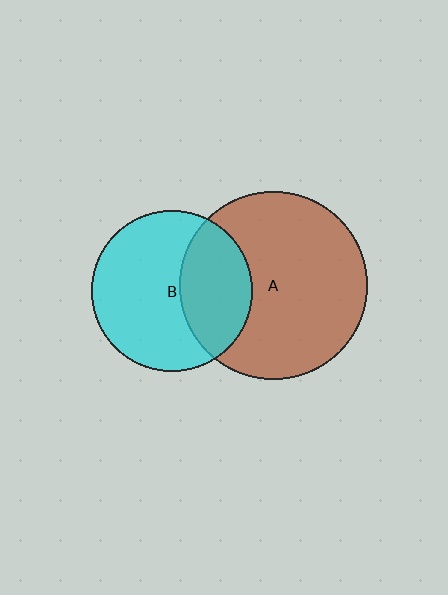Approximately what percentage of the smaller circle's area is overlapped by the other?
Approximately 35%.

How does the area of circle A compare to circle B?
Approximately 1.4 times.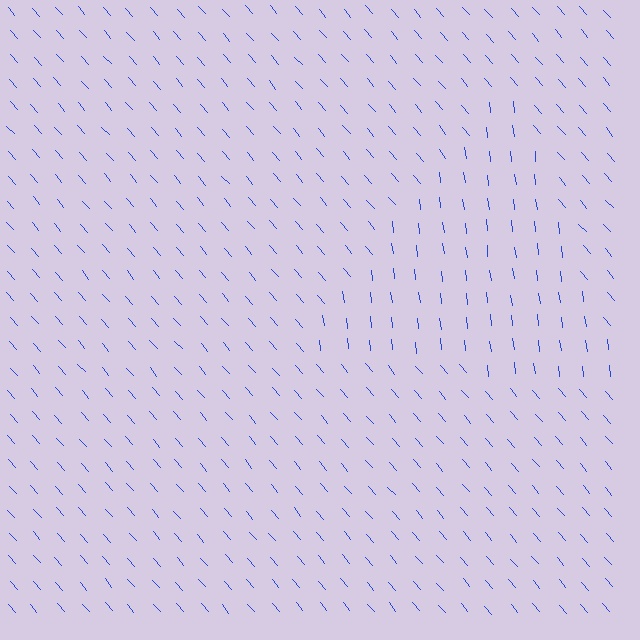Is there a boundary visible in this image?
Yes, there is a texture boundary formed by a change in line orientation.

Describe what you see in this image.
The image is filled with small blue line segments. A triangle region in the image has lines oriented differently from the surrounding lines, creating a visible texture boundary.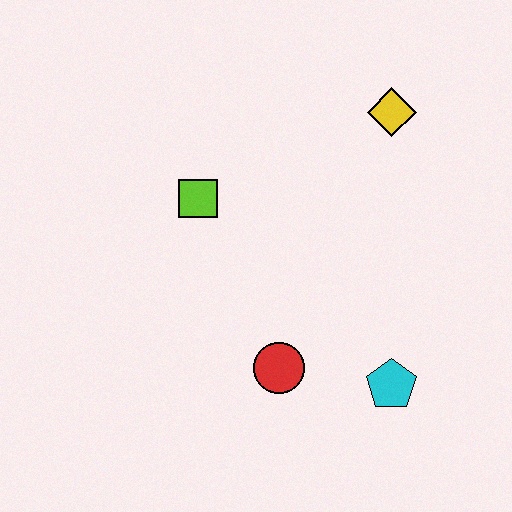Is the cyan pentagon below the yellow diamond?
Yes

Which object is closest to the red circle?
The cyan pentagon is closest to the red circle.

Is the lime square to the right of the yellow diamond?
No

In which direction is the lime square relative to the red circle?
The lime square is above the red circle.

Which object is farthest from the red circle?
The yellow diamond is farthest from the red circle.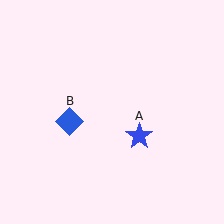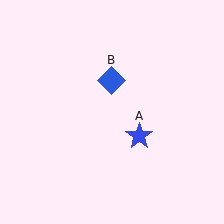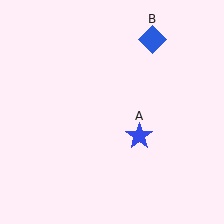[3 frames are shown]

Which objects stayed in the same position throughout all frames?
Blue star (object A) remained stationary.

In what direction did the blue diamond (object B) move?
The blue diamond (object B) moved up and to the right.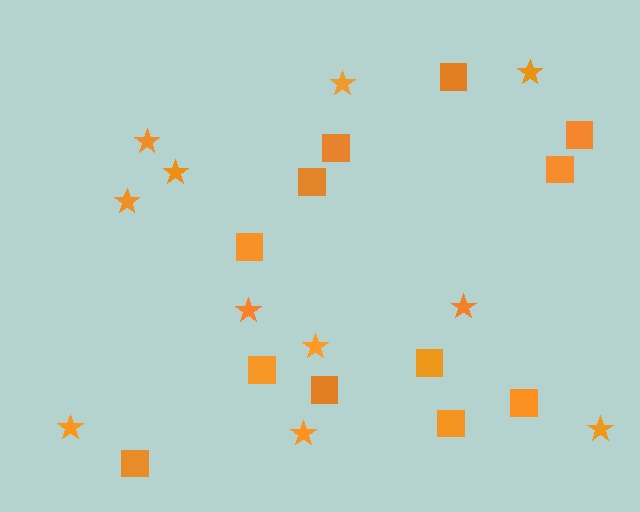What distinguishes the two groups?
There are 2 groups: one group of squares (12) and one group of stars (11).